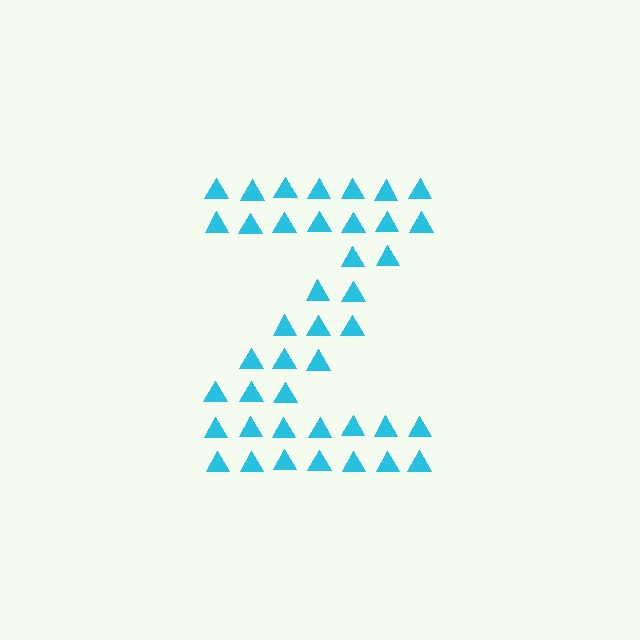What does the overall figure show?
The overall figure shows the letter Z.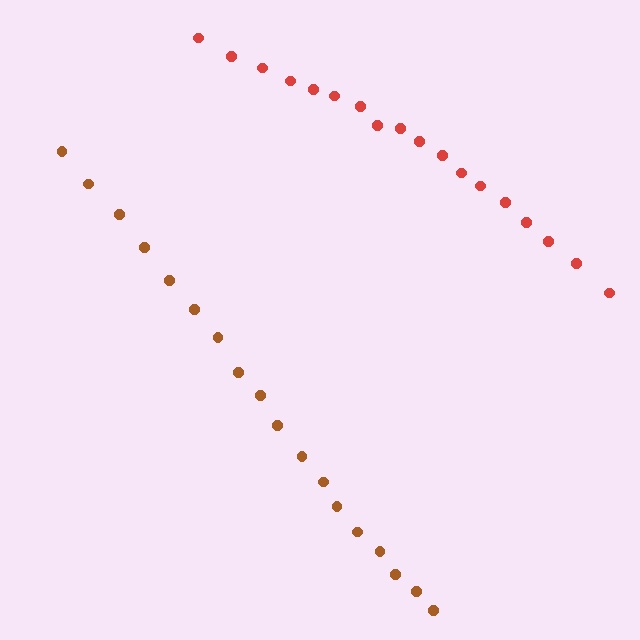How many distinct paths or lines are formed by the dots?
There are 2 distinct paths.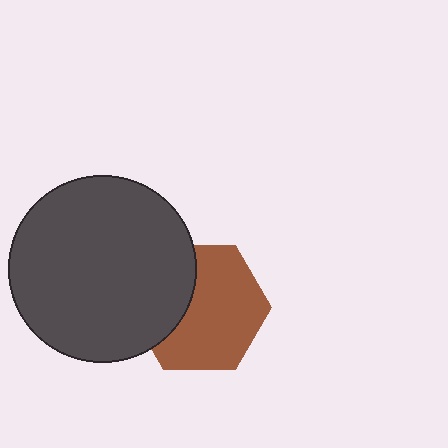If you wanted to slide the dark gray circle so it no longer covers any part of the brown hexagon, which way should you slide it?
Slide it left — that is the most direct way to separate the two shapes.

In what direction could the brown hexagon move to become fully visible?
The brown hexagon could move right. That would shift it out from behind the dark gray circle entirely.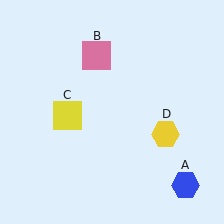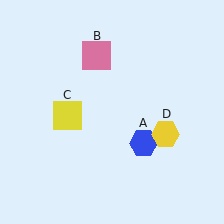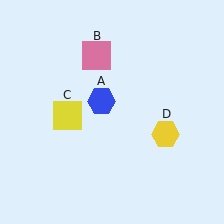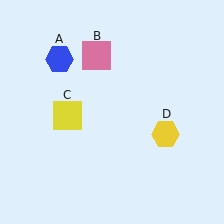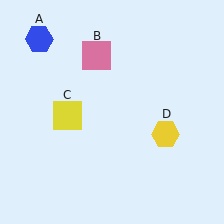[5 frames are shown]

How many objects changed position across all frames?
1 object changed position: blue hexagon (object A).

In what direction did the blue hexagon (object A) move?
The blue hexagon (object A) moved up and to the left.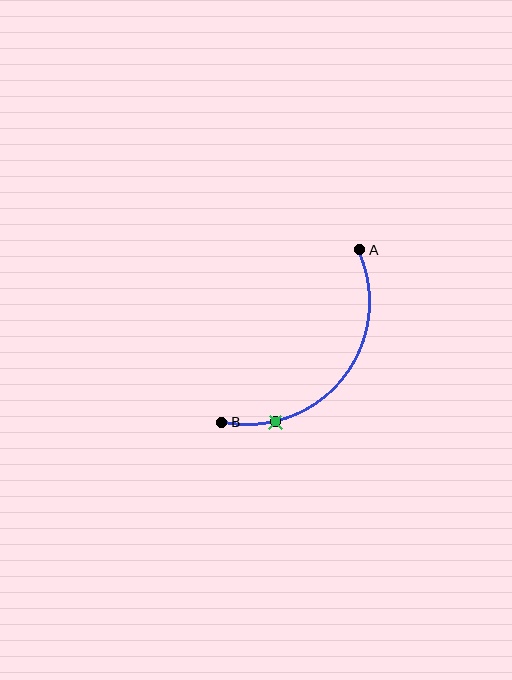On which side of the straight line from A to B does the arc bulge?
The arc bulges below and to the right of the straight line connecting A and B.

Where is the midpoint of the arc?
The arc midpoint is the point on the curve farthest from the straight line joining A and B. It sits below and to the right of that line.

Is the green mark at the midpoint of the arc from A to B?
No. The green mark lies on the arc but is closer to endpoint B. The arc midpoint would be at the point on the curve equidistant along the arc from both A and B.